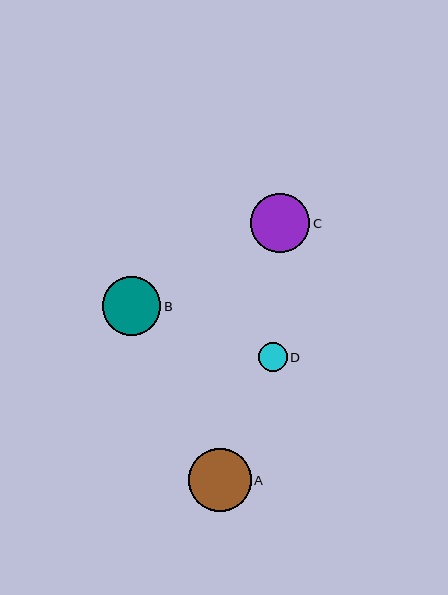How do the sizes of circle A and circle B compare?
Circle A and circle B are approximately the same size.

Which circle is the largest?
Circle A is the largest with a size of approximately 63 pixels.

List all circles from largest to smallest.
From largest to smallest: A, C, B, D.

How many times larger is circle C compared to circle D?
Circle C is approximately 2.1 times the size of circle D.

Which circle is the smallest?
Circle D is the smallest with a size of approximately 29 pixels.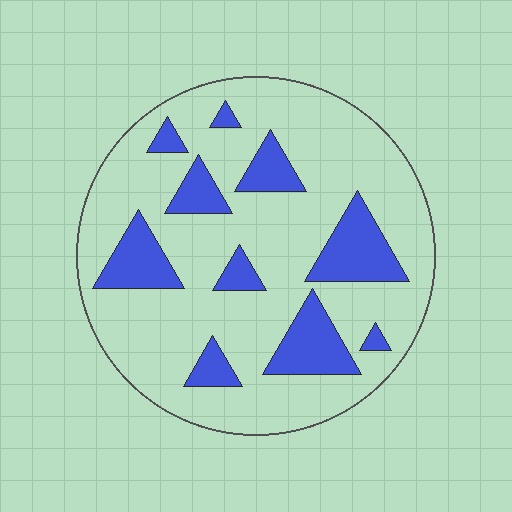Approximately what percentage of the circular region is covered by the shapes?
Approximately 20%.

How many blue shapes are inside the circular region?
10.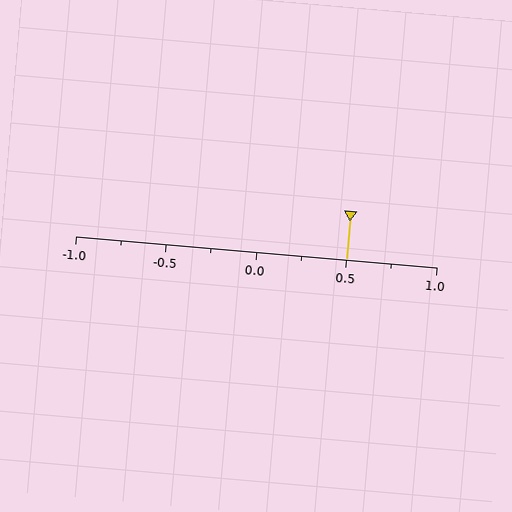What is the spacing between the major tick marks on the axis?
The major ticks are spaced 0.5 apart.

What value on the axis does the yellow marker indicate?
The marker indicates approximately 0.5.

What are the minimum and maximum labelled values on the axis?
The axis runs from -1.0 to 1.0.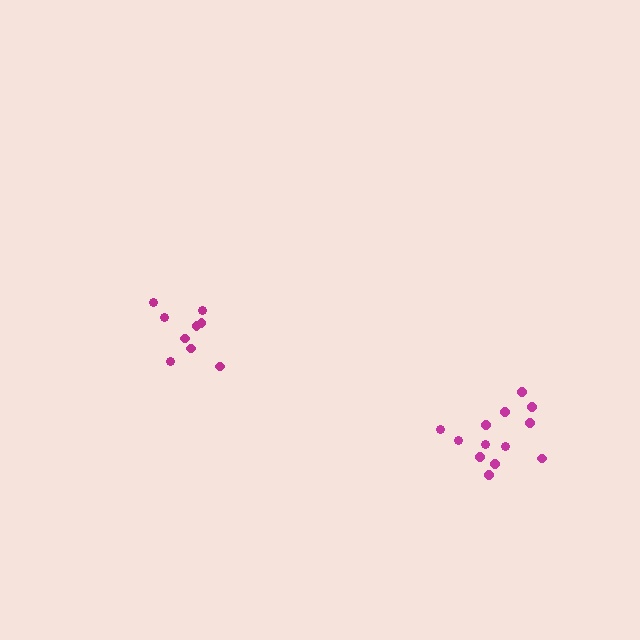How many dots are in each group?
Group 1: 13 dots, Group 2: 9 dots (22 total).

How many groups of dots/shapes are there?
There are 2 groups.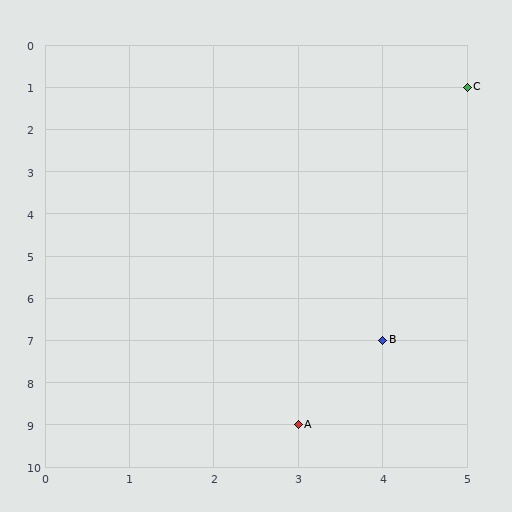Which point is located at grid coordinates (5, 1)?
Point C is at (5, 1).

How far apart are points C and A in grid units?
Points C and A are 2 columns and 8 rows apart (about 8.2 grid units diagonally).